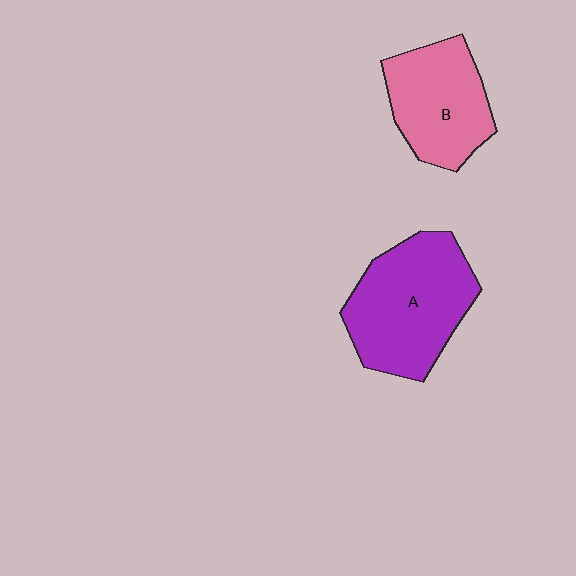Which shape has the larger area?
Shape A (purple).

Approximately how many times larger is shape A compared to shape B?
Approximately 1.3 times.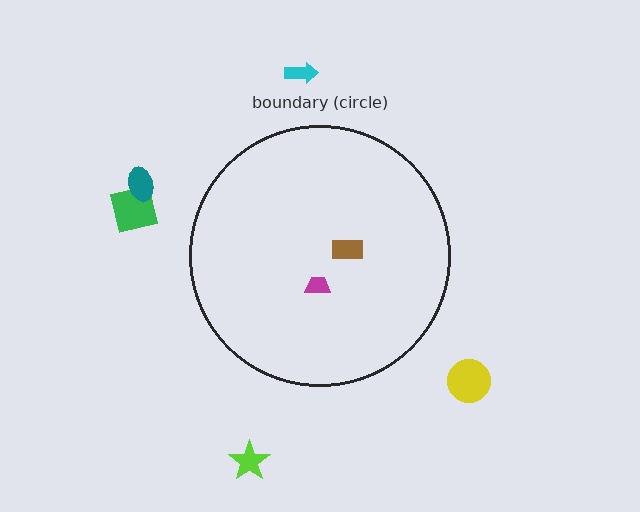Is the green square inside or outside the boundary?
Outside.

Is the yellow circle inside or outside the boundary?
Outside.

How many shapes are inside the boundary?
2 inside, 5 outside.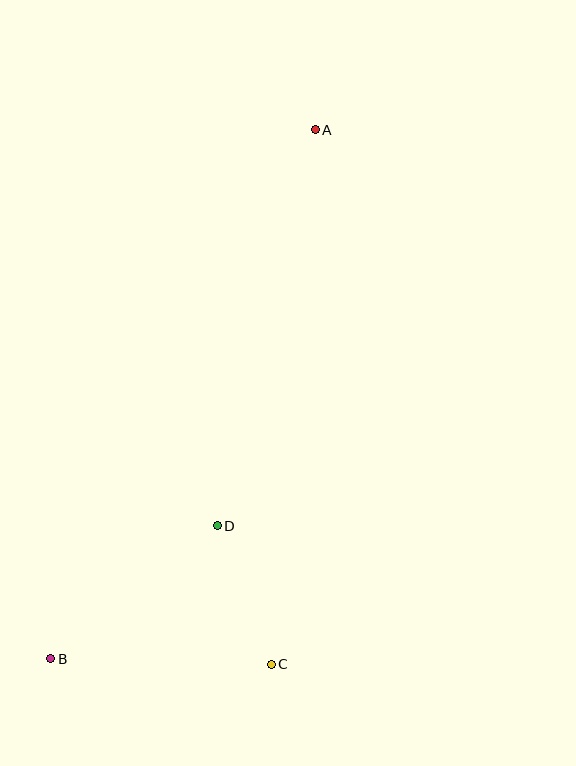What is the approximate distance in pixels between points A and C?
The distance between A and C is approximately 536 pixels.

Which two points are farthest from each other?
Points A and B are farthest from each other.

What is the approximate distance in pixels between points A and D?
The distance between A and D is approximately 408 pixels.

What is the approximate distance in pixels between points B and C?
The distance between B and C is approximately 220 pixels.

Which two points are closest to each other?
Points C and D are closest to each other.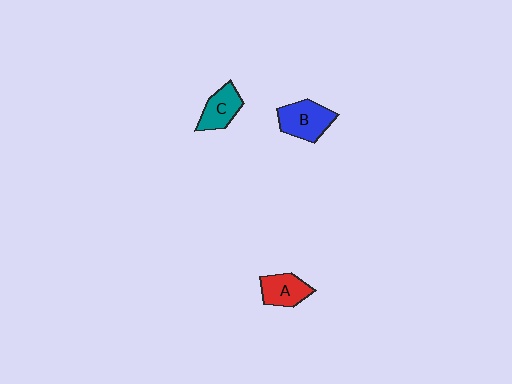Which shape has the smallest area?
Shape A (red).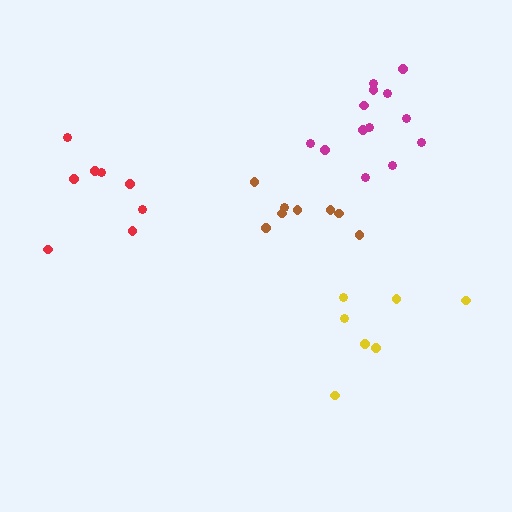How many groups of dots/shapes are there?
There are 4 groups.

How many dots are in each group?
Group 1: 13 dots, Group 2: 8 dots, Group 3: 7 dots, Group 4: 8 dots (36 total).